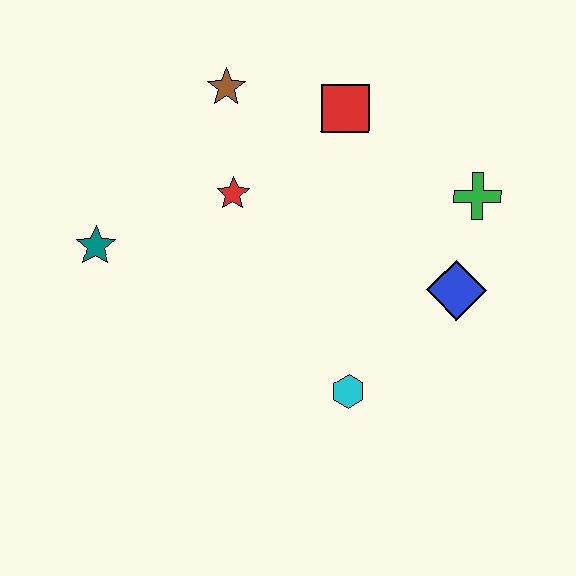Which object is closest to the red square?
The brown star is closest to the red square.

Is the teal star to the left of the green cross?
Yes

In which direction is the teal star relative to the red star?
The teal star is to the left of the red star.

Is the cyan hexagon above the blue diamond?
No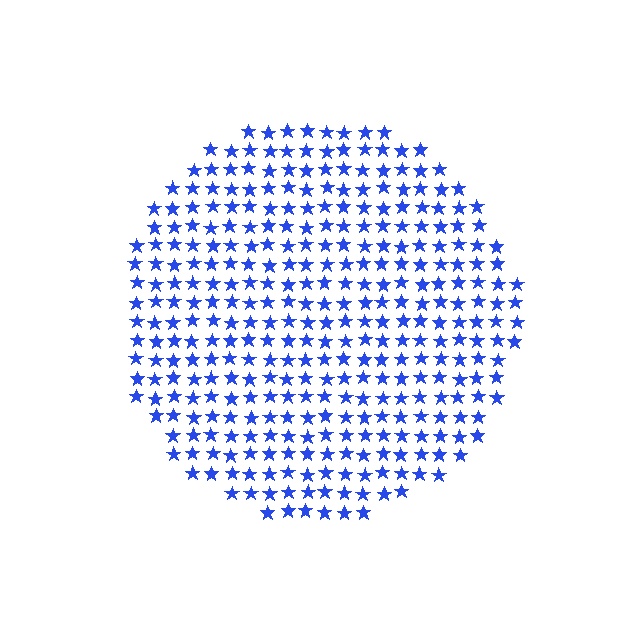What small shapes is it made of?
It is made of small stars.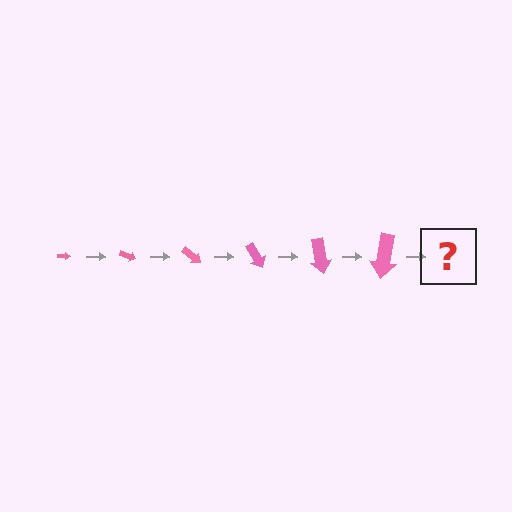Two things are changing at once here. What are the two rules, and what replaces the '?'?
The two rules are that the arrow grows larger each step and it rotates 20 degrees each step. The '?' should be an arrow, larger than the previous one and rotated 120 degrees from the start.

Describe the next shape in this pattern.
It should be an arrow, larger than the previous one and rotated 120 degrees from the start.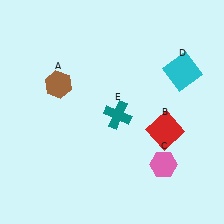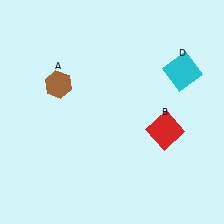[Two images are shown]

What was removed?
The pink hexagon (C), the teal cross (E) were removed in Image 2.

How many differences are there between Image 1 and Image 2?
There are 2 differences between the two images.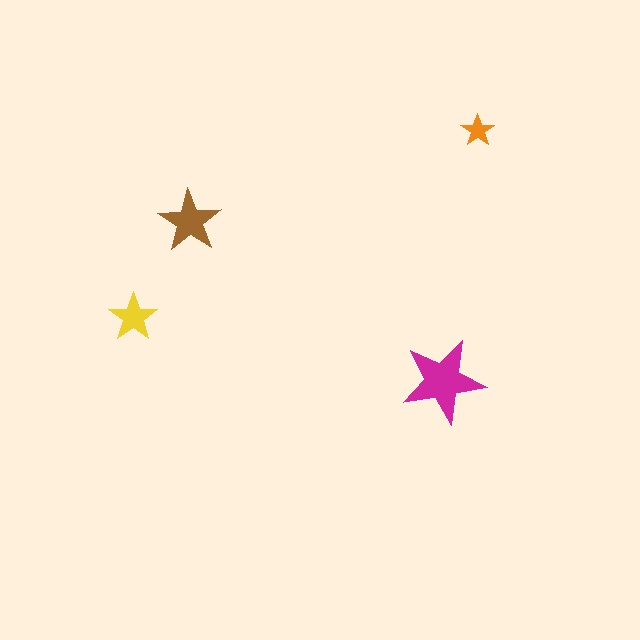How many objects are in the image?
There are 4 objects in the image.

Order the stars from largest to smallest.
the magenta one, the brown one, the yellow one, the orange one.